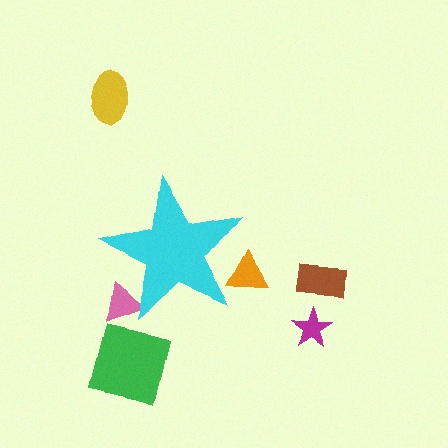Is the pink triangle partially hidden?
Yes, the pink triangle is partially hidden behind the cyan star.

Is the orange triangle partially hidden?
Yes, the orange triangle is partially hidden behind the cyan star.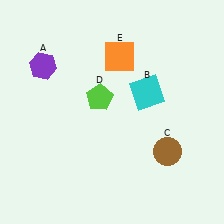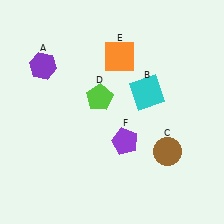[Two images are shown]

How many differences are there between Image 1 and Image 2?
There is 1 difference between the two images.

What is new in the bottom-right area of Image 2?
A purple pentagon (F) was added in the bottom-right area of Image 2.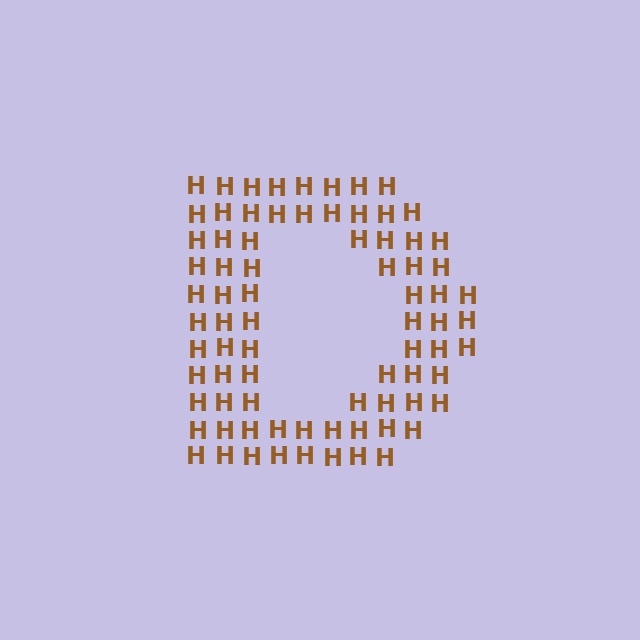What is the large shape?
The large shape is the letter D.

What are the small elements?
The small elements are letter H's.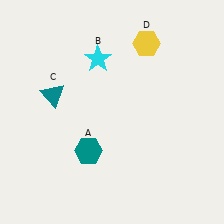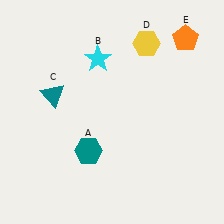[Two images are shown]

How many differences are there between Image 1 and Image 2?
There is 1 difference between the two images.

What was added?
An orange pentagon (E) was added in Image 2.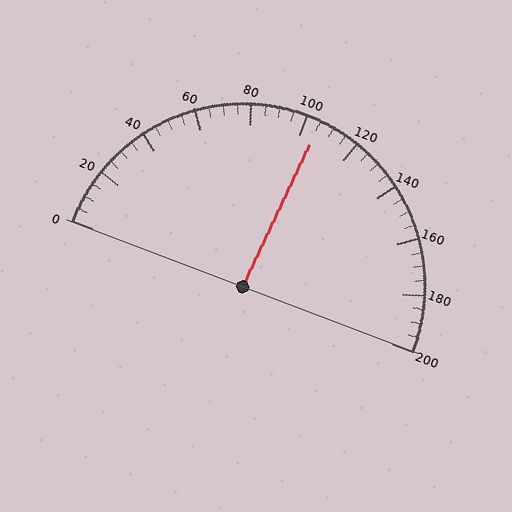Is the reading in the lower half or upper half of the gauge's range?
The reading is in the upper half of the range (0 to 200).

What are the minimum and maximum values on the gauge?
The gauge ranges from 0 to 200.